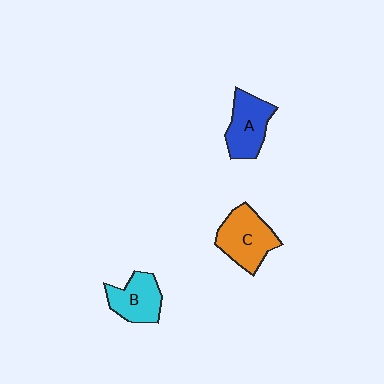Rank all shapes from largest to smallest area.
From largest to smallest: C (orange), A (blue), B (cyan).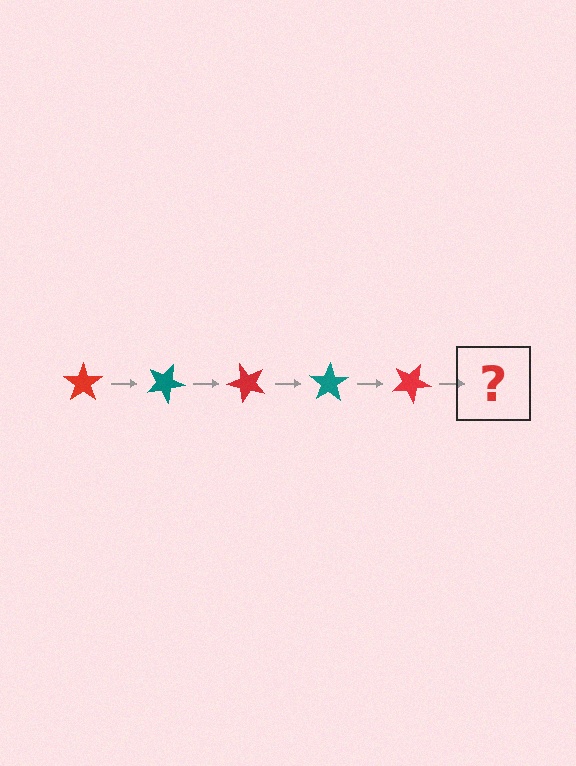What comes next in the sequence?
The next element should be a teal star, rotated 125 degrees from the start.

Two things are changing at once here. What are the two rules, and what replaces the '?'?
The two rules are that it rotates 25 degrees each step and the color cycles through red and teal. The '?' should be a teal star, rotated 125 degrees from the start.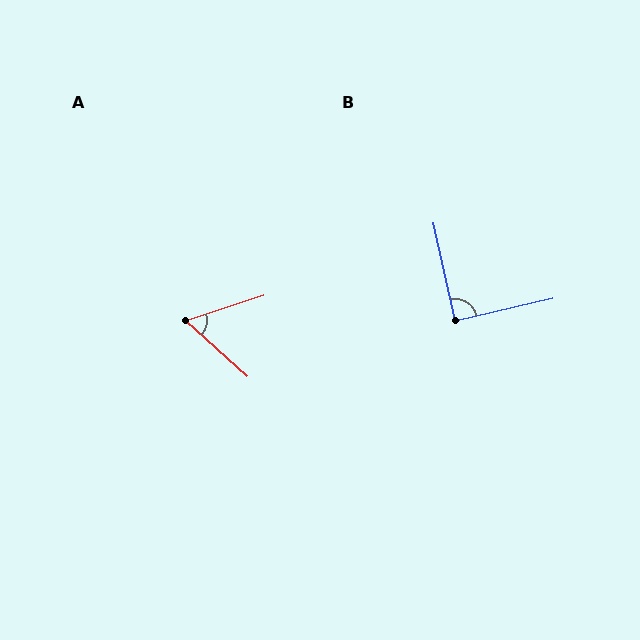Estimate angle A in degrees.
Approximately 60 degrees.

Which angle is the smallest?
A, at approximately 60 degrees.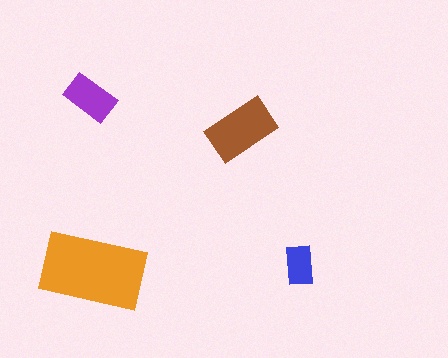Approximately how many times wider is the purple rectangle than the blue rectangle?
About 1.5 times wider.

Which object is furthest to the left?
The purple rectangle is leftmost.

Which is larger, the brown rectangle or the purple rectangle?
The brown one.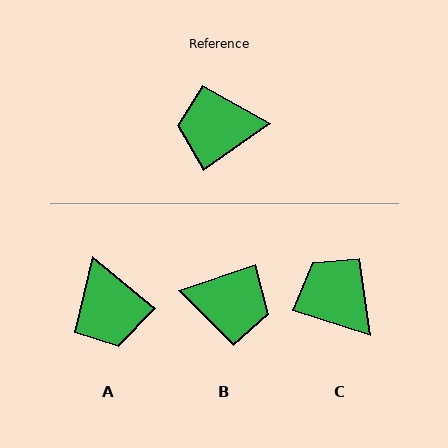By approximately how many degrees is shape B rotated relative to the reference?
Approximately 164 degrees counter-clockwise.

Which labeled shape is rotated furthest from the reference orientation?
B, about 164 degrees away.